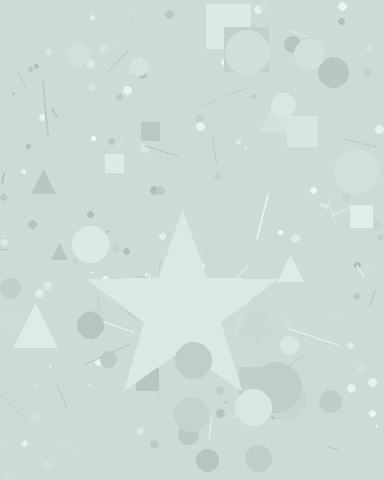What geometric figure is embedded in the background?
A star is embedded in the background.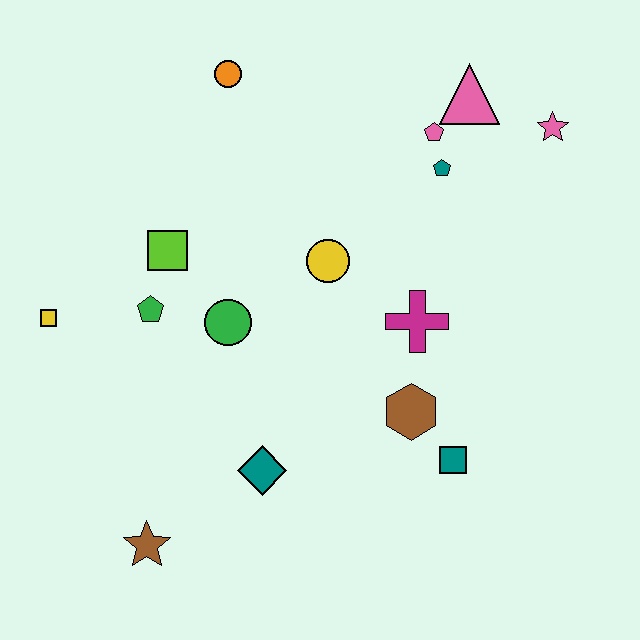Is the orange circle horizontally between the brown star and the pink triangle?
Yes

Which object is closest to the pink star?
The pink triangle is closest to the pink star.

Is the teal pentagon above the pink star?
No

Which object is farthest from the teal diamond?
The pink star is farthest from the teal diamond.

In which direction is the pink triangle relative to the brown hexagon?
The pink triangle is above the brown hexagon.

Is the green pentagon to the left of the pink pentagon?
Yes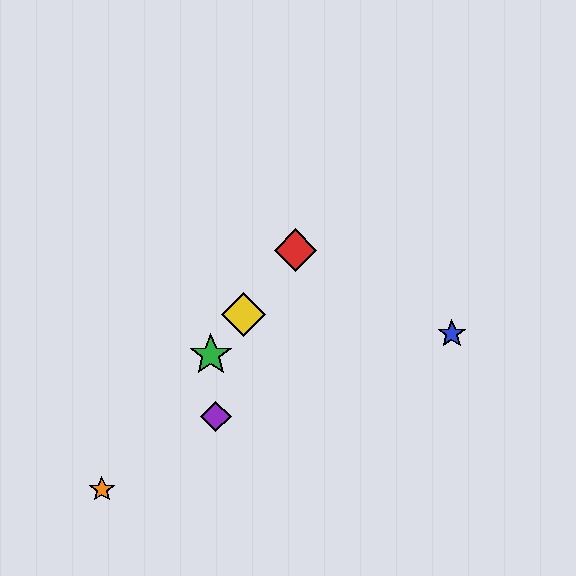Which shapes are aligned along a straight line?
The red diamond, the green star, the yellow diamond, the orange star are aligned along a straight line.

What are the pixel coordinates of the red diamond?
The red diamond is at (295, 250).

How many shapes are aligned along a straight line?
4 shapes (the red diamond, the green star, the yellow diamond, the orange star) are aligned along a straight line.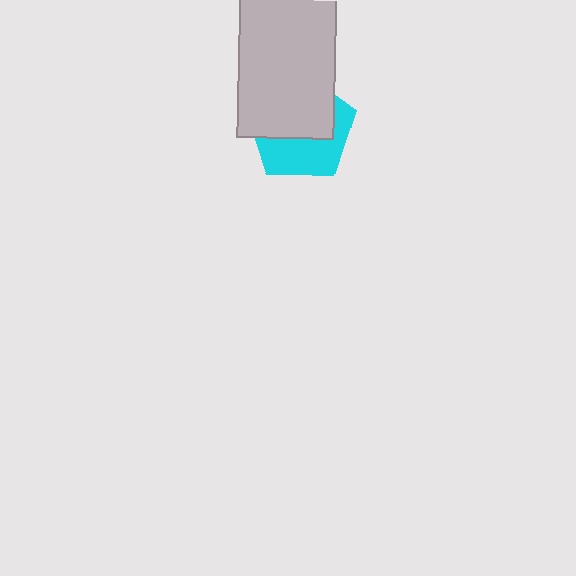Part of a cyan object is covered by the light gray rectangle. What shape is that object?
It is a pentagon.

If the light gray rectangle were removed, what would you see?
You would see the complete cyan pentagon.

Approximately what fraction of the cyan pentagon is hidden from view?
Roughly 57% of the cyan pentagon is hidden behind the light gray rectangle.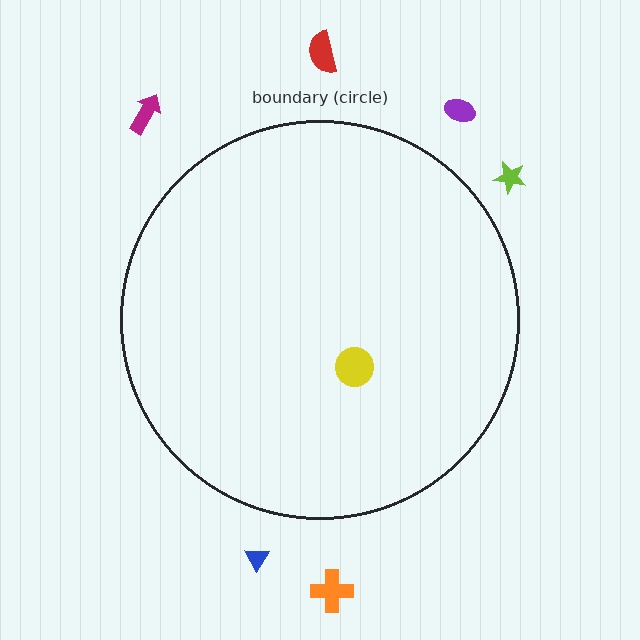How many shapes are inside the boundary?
1 inside, 6 outside.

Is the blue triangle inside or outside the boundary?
Outside.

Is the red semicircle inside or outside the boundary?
Outside.